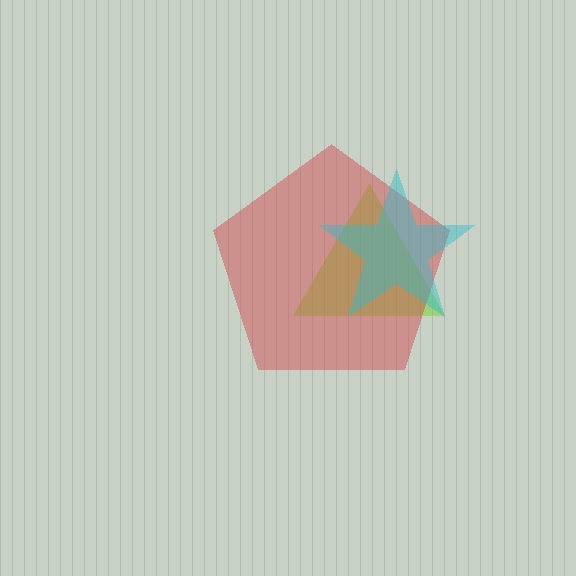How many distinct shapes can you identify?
There are 3 distinct shapes: a lime triangle, a red pentagon, a cyan star.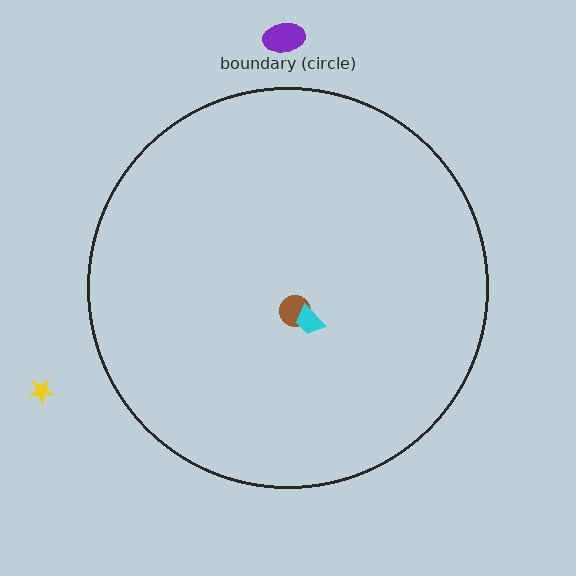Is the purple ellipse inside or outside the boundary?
Outside.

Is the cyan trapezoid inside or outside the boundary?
Inside.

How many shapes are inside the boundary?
2 inside, 2 outside.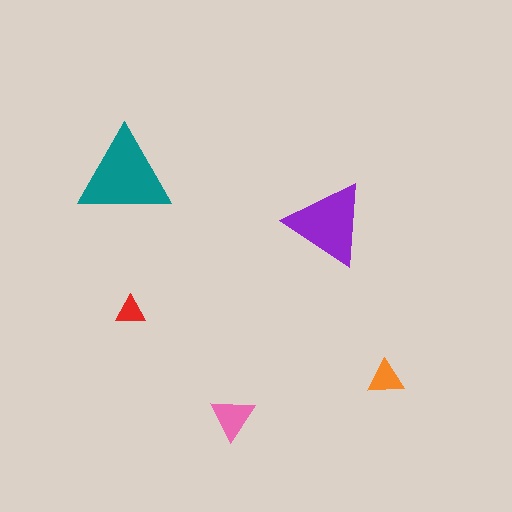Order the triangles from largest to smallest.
the teal one, the purple one, the pink one, the orange one, the red one.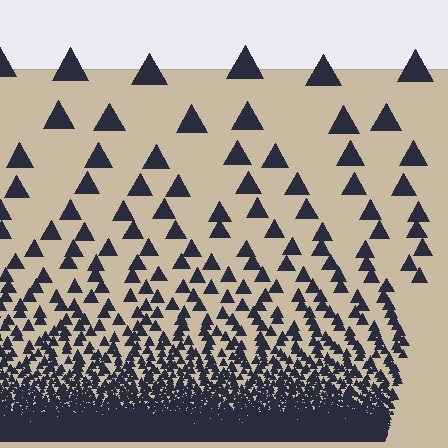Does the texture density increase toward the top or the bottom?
Density increases toward the bottom.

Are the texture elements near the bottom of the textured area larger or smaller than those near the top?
Smaller. The gradient is inverted — elements near the bottom are smaller and denser.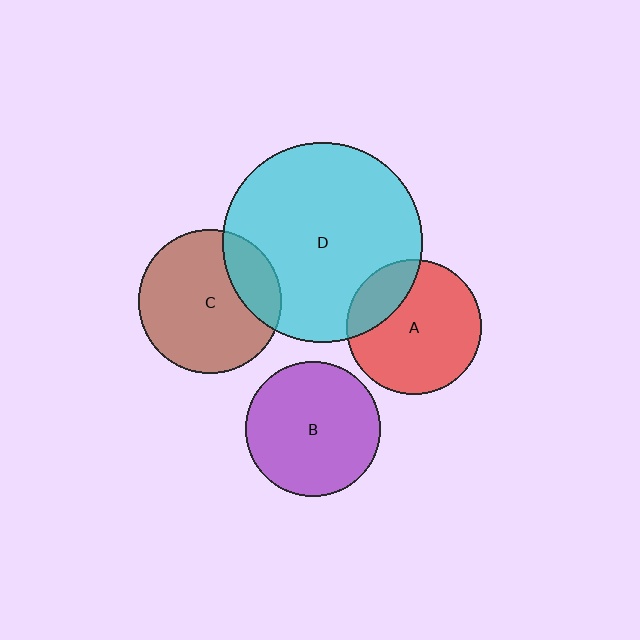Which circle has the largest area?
Circle D (cyan).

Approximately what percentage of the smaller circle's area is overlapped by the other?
Approximately 20%.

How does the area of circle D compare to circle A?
Approximately 2.2 times.